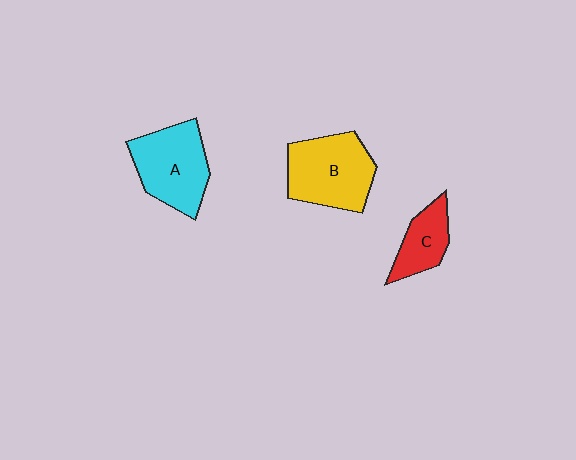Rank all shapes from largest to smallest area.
From largest to smallest: B (yellow), A (cyan), C (red).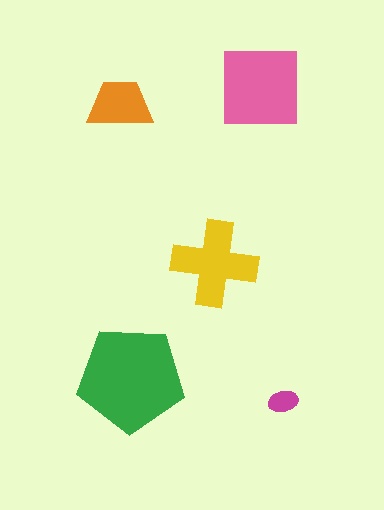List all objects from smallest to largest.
The magenta ellipse, the orange trapezoid, the yellow cross, the pink square, the green pentagon.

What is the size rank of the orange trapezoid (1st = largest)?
4th.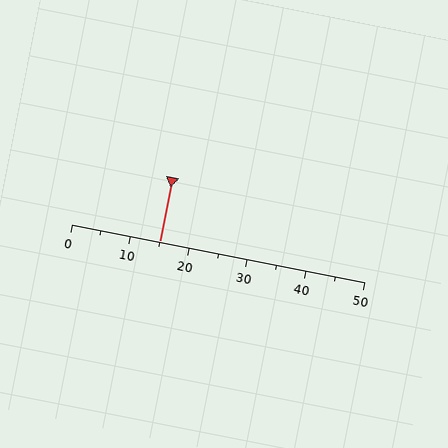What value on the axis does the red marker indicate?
The marker indicates approximately 15.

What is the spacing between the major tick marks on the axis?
The major ticks are spaced 10 apart.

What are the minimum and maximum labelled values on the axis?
The axis runs from 0 to 50.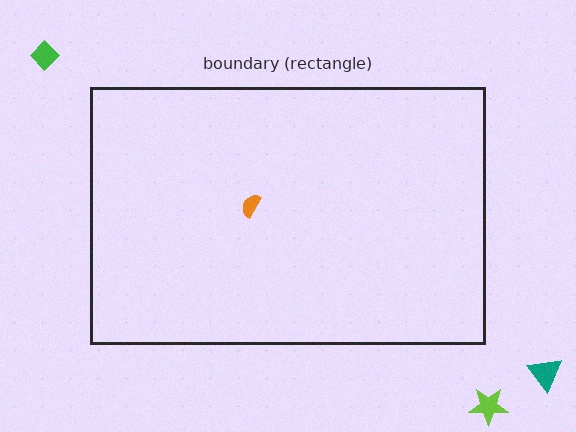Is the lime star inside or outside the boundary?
Outside.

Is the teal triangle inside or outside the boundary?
Outside.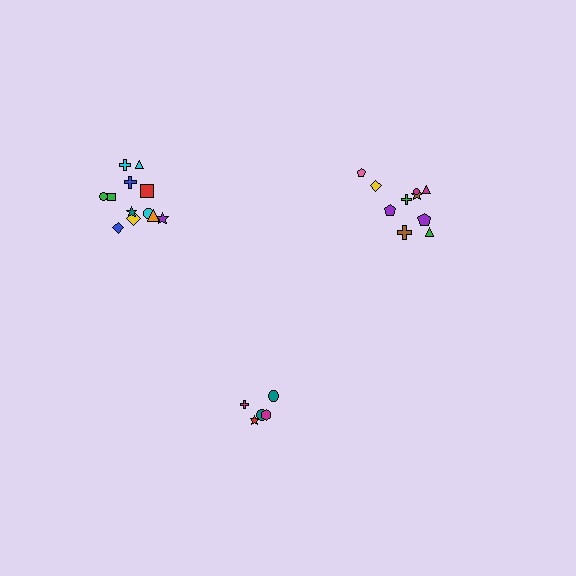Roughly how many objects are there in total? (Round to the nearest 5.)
Roughly 25 objects in total.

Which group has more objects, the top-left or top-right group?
The top-left group.